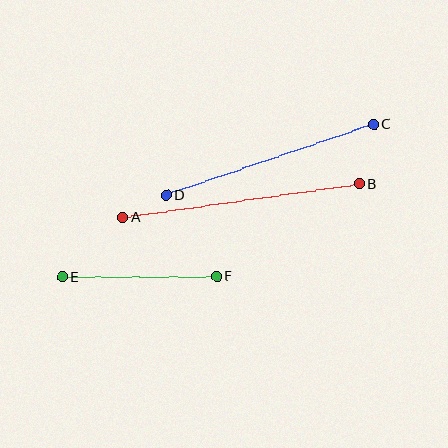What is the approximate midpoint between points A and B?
The midpoint is at approximately (241, 201) pixels.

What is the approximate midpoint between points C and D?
The midpoint is at approximately (270, 160) pixels.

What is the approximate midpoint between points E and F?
The midpoint is at approximately (140, 277) pixels.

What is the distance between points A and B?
The distance is approximately 239 pixels.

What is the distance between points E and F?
The distance is approximately 154 pixels.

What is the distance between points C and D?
The distance is approximately 219 pixels.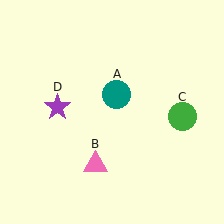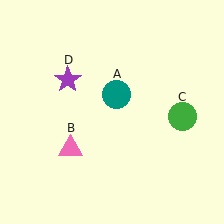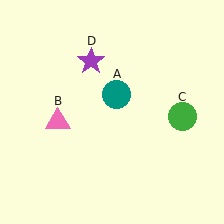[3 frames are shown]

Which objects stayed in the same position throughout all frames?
Teal circle (object A) and green circle (object C) remained stationary.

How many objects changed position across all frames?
2 objects changed position: pink triangle (object B), purple star (object D).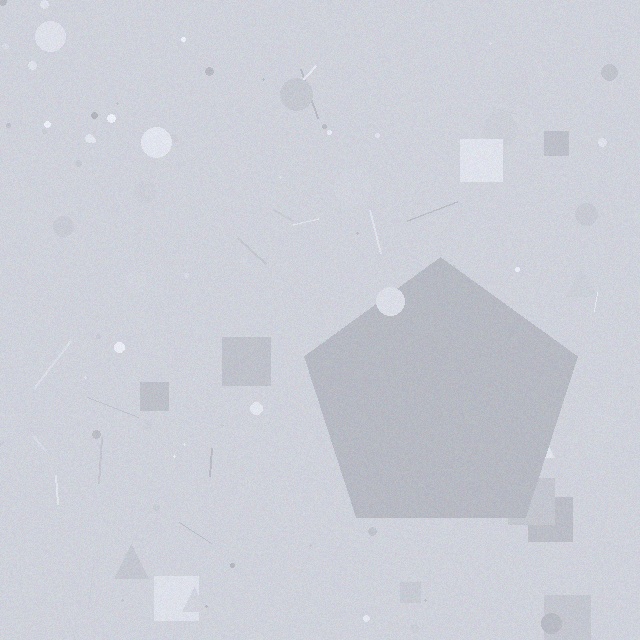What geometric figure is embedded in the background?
A pentagon is embedded in the background.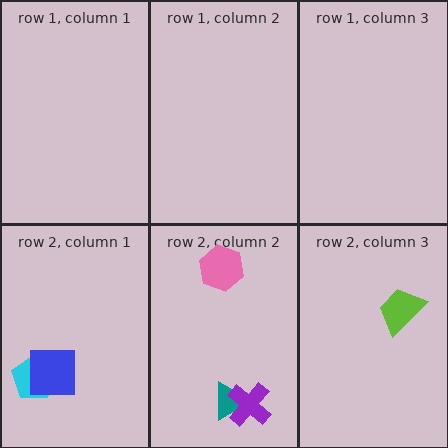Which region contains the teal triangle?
The row 2, column 2 region.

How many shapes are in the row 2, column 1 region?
2.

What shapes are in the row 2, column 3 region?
The lime trapezoid.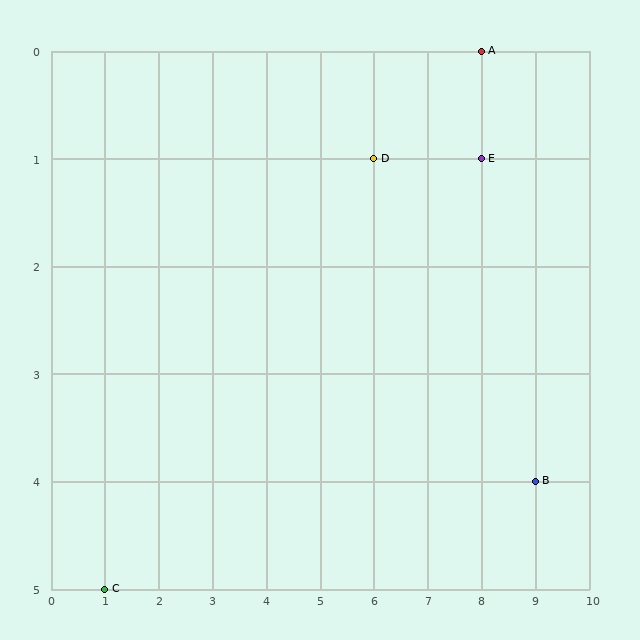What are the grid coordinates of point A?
Point A is at grid coordinates (8, 0).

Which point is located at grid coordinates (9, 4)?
Point B is at (9, 4).